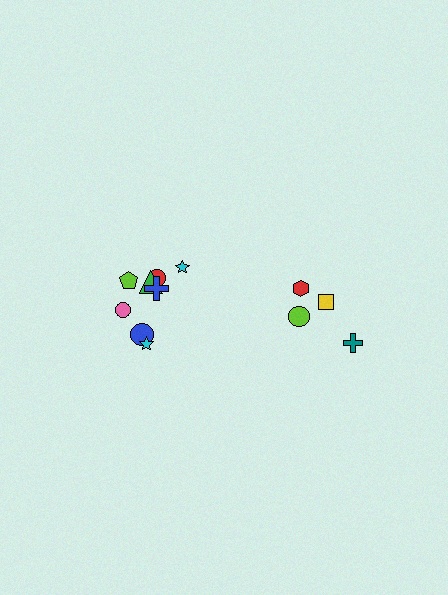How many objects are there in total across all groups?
There are 12 objects.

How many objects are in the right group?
There are 4 objects.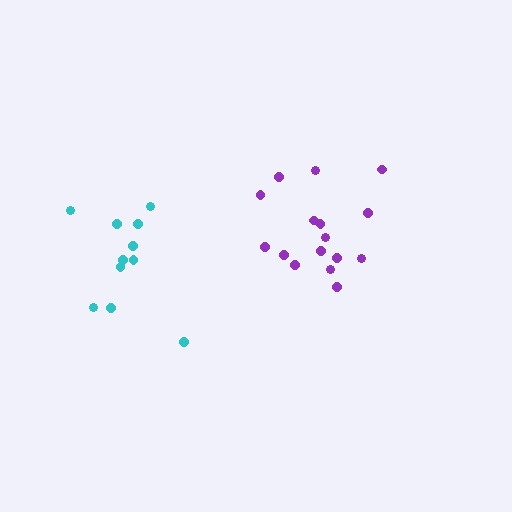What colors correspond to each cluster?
The clusters are colored: purple, cyan.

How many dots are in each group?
Group 1: 16 dots, Group 2: 11 dots (27 total).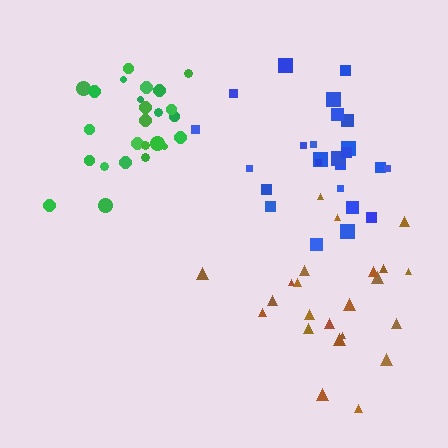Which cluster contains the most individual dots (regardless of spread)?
Blue (25).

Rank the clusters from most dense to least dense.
green, blue, brown.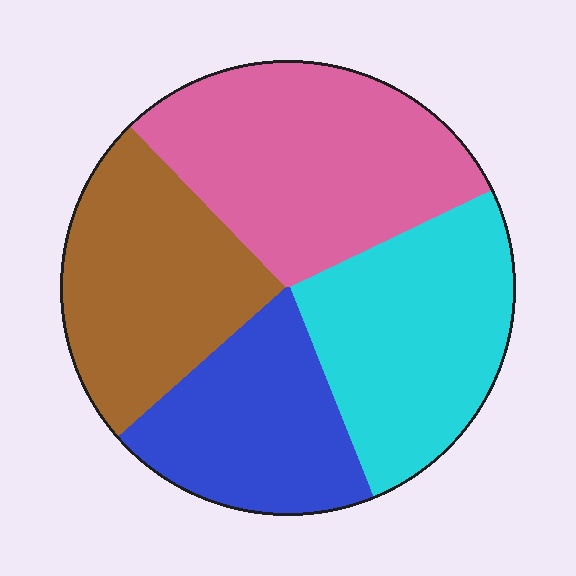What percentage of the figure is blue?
Blue covers around 20% of the figure.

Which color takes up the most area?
Pink, at roughly 30%.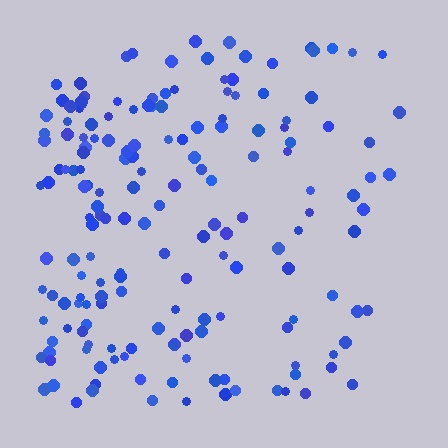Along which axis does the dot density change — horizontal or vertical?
Horizontal.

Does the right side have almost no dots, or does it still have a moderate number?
Still a moderate number, just noticeably fewer than the left.